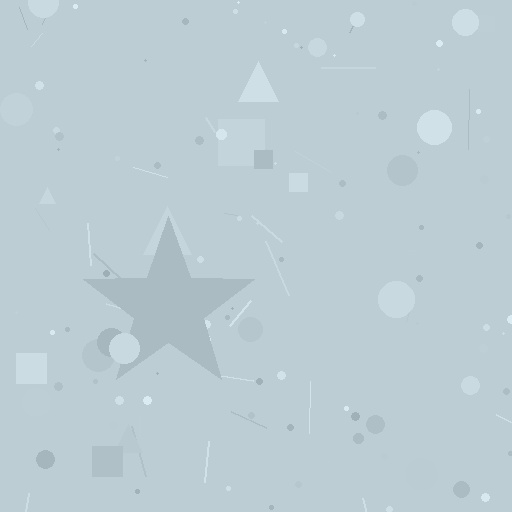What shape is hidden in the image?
A star is hidden in the image.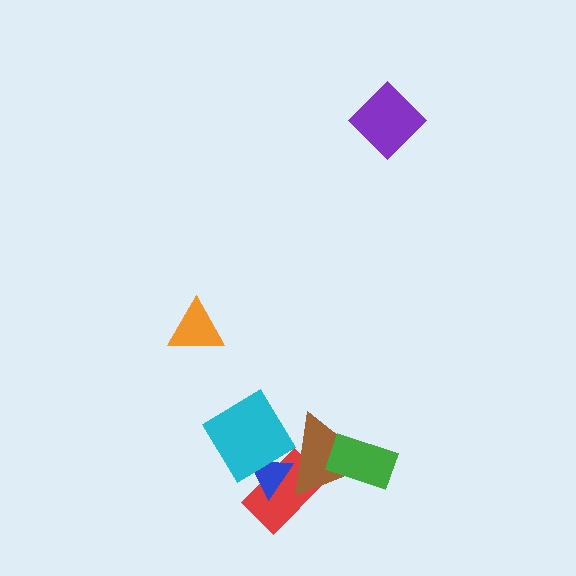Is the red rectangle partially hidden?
Yes, it is partially covered by another shape.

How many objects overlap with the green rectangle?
1 object overlaps with the green rectangle.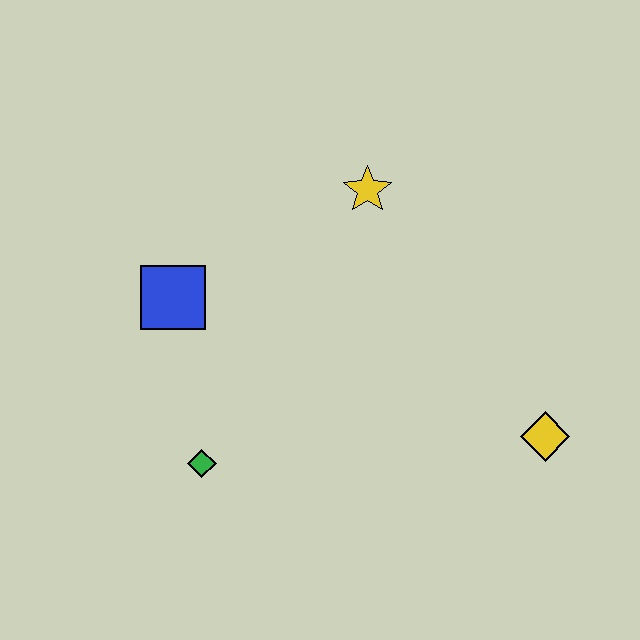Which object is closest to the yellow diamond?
The yellow star is closest to the yellow diamond.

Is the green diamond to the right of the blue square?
Yes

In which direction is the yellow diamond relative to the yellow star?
The yellow diamond is below the yellow star.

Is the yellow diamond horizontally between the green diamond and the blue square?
No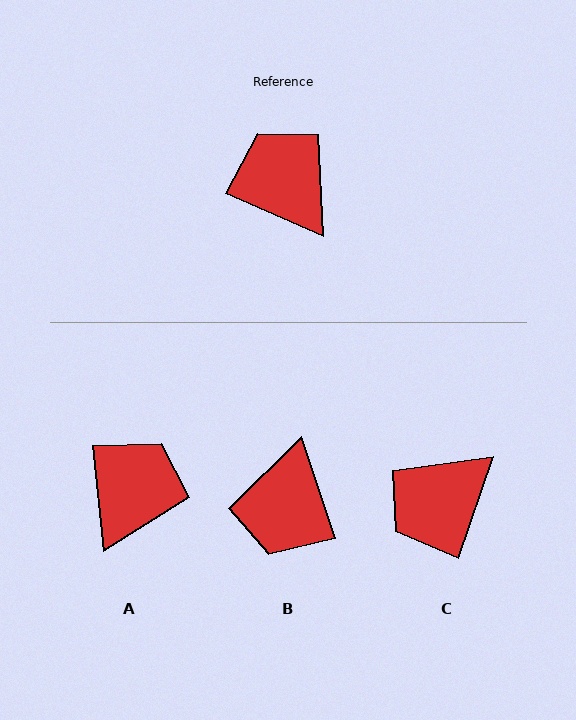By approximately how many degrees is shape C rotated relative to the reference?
Approximately 94 degrees counter-clockwise.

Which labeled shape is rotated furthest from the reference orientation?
B, about 131 degrees away.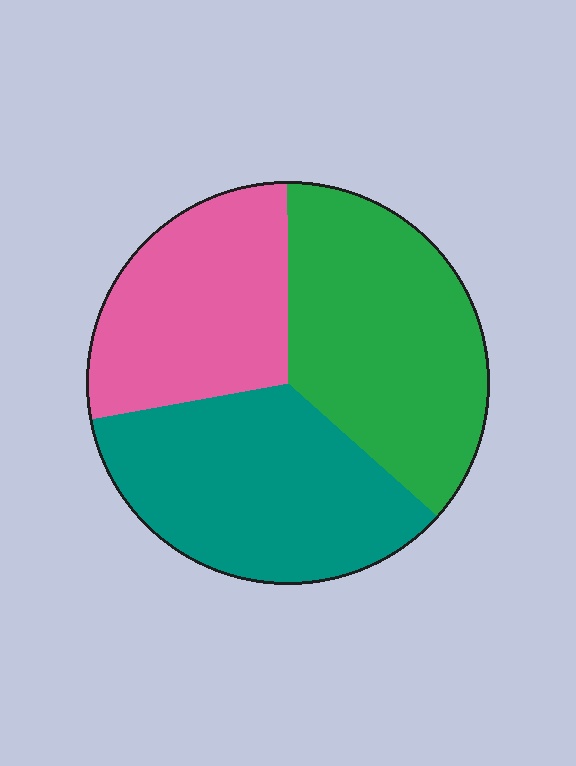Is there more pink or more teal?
Teal.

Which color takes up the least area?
Pink, at roughly 30%.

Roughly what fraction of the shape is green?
Green takes up about three eighths (3/8) of the shape.